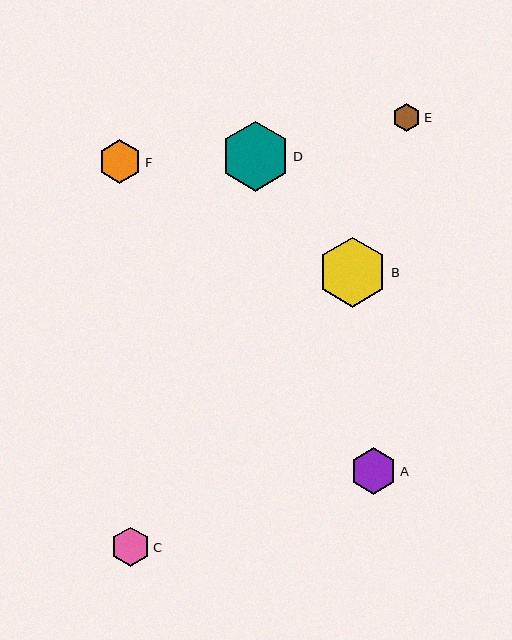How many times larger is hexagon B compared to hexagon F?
Hexagon B is approximately 1.6 times the size of hexagon F.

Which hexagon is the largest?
Hexagon B is the largest with a size of approximately 70 pixels.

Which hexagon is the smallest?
Hexagon E is the smallest with a size of approximately 28 pixels.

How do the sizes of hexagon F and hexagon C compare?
Hexagon F and hexagon C are approximately the same size.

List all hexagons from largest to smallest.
From largest to smallest: B, D, A, F, C, E.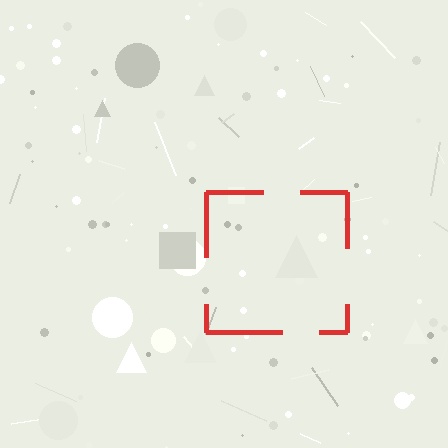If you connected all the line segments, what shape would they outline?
They would outline a square.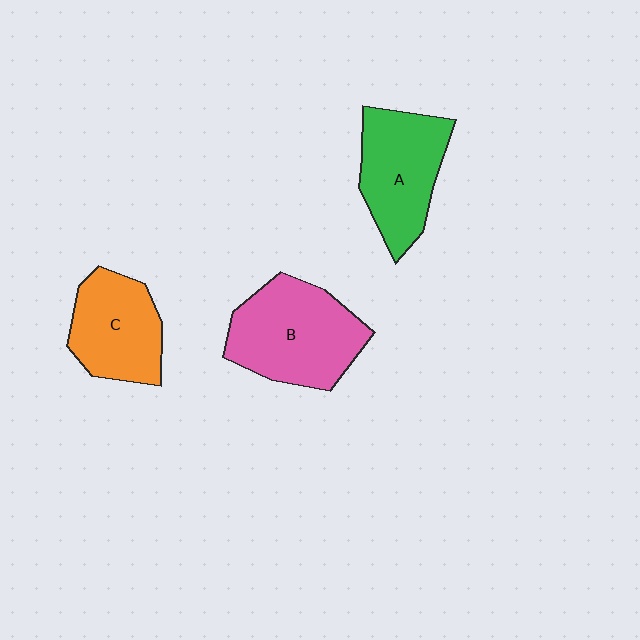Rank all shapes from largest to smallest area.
From largest to smallest: B (pink), A (green), C (orange).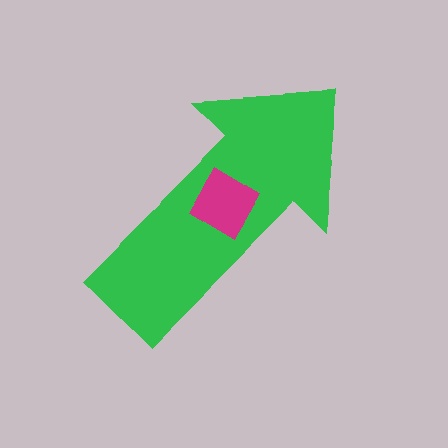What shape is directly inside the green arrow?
The magenta diamond.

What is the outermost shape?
The green arrow.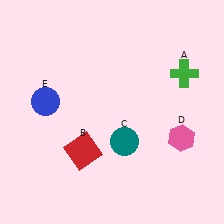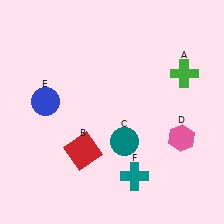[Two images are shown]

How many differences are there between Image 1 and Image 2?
There is 1 difference between the two images.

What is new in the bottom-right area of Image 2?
A teal cross (F) was added in the bottom-right area of Image 2.